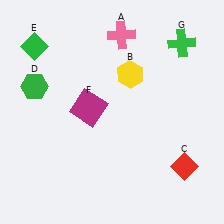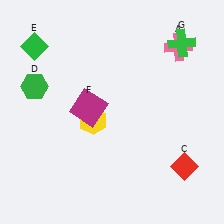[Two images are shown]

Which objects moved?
The objects that moved are: the pink cross (A), the yellow hexagon (B).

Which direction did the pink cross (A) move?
The pink cross (A) moved right.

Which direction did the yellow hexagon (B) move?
The yellow hexagon (B) moved down.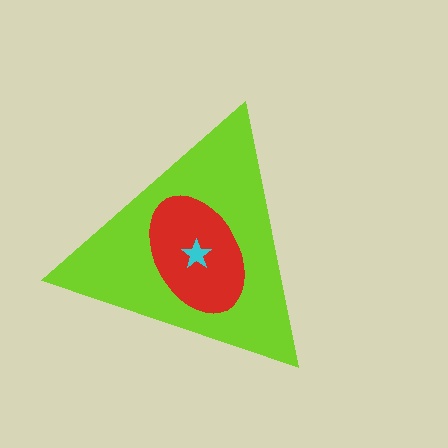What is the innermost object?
The cyan star.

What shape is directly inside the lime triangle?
The red ellipse.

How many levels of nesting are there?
3.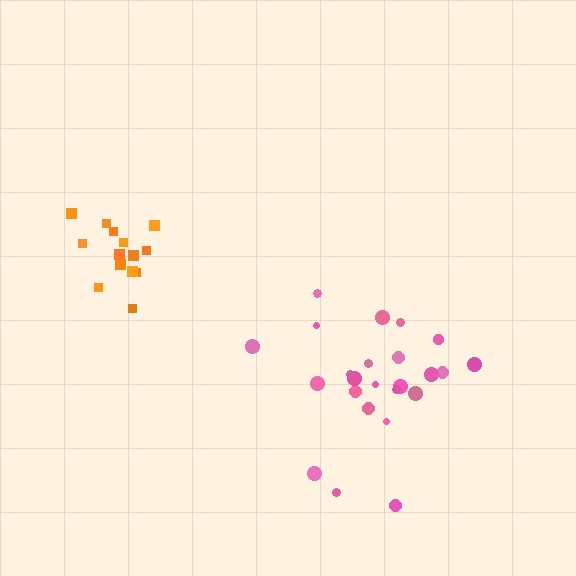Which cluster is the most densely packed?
Orange.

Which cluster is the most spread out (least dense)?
Pink.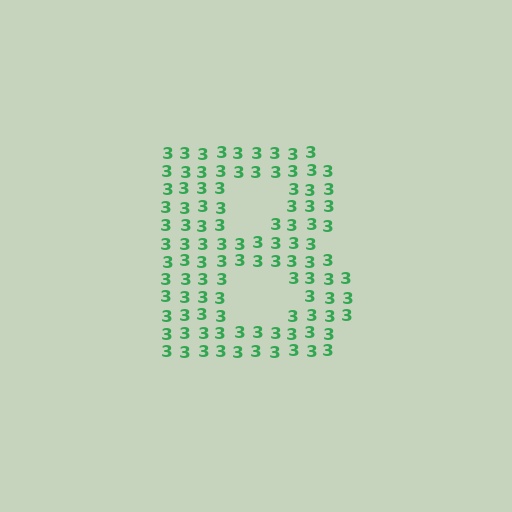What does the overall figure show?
The overall figure shows the letter B.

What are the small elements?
The small elements are digit 3's.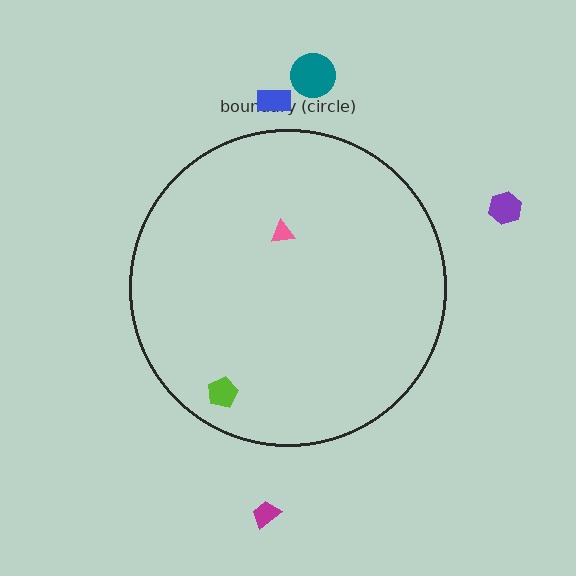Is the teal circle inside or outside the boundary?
Outside.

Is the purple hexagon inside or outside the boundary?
Outside.